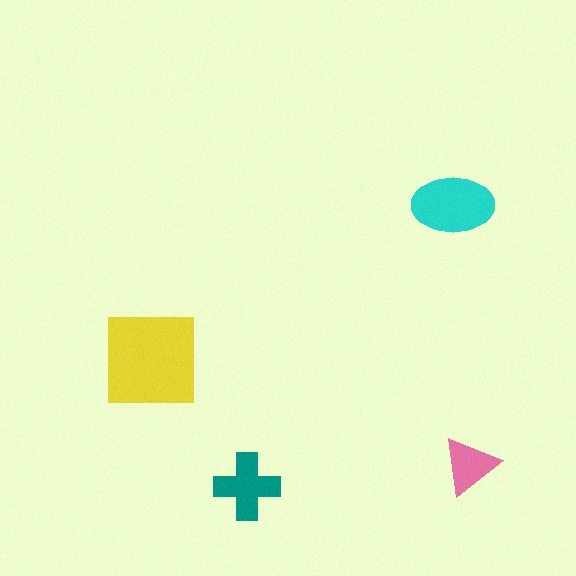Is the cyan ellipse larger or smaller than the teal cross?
Larger.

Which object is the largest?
The yellow square.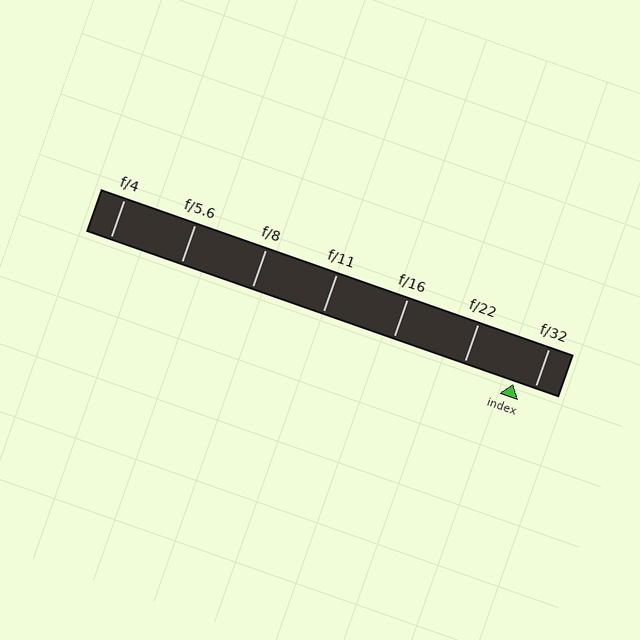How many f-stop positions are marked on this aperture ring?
There are 7 f-stop positions marked.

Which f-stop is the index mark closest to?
The index mark is closest to f/32.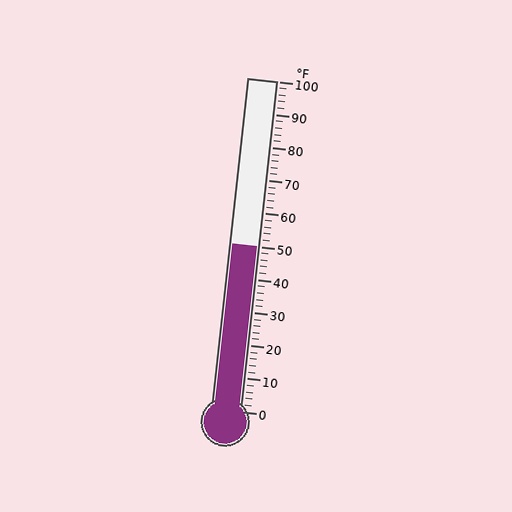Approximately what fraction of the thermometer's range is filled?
The thermometer is filled to approximately 50% of its range.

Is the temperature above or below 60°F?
The temperature is below 60°F.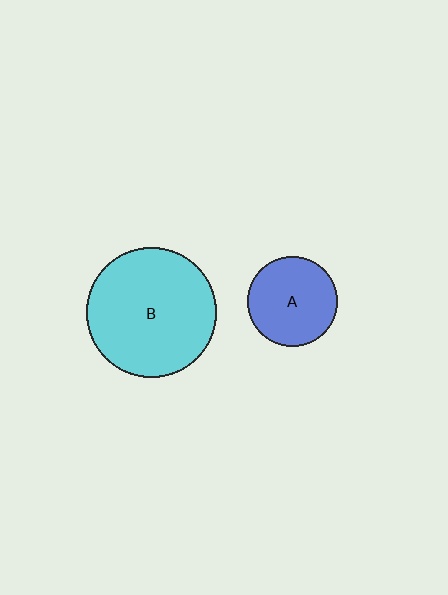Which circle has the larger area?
Circle B (cyan).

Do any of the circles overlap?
No, none of the circles overlap.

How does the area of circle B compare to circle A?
Approximately 2.1 times.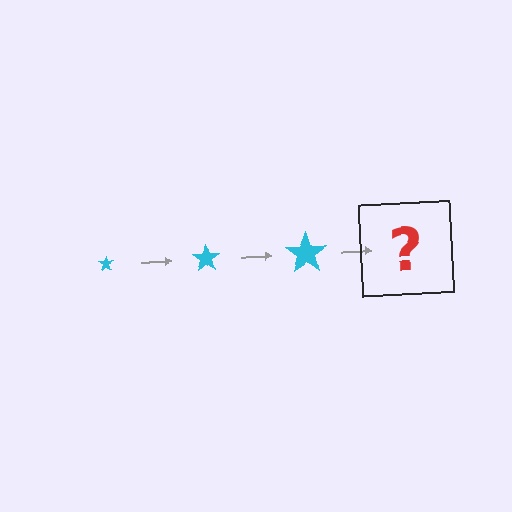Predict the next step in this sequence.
The next step is a cyan star, larger than the previous one.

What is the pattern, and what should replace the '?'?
The pattern is that the star gets progressively larger each step. The '?' should be a cyan star, larger than the previous one.